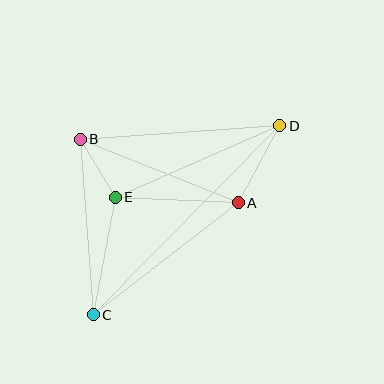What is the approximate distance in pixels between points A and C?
The distance between A and C is approximately 183 pixels.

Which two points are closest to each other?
Points B and E are closest to each other.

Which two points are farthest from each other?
Points C and D are farthest from each other.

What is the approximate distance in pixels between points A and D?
The distance between A and D is approximately 88 pixels.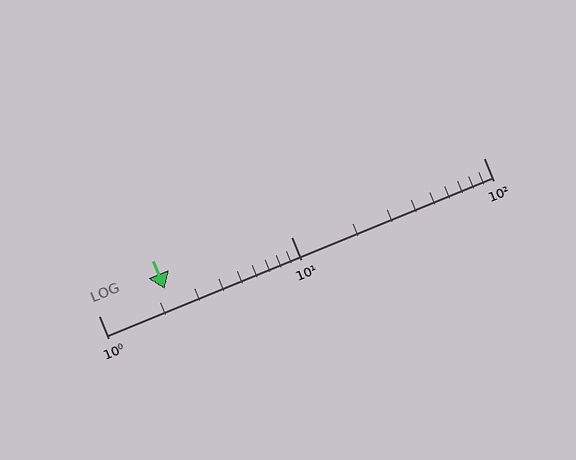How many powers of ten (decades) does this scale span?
The scale spans 2 decades, from 1 to 100.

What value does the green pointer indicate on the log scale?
The pointer indicates approximately 2.2.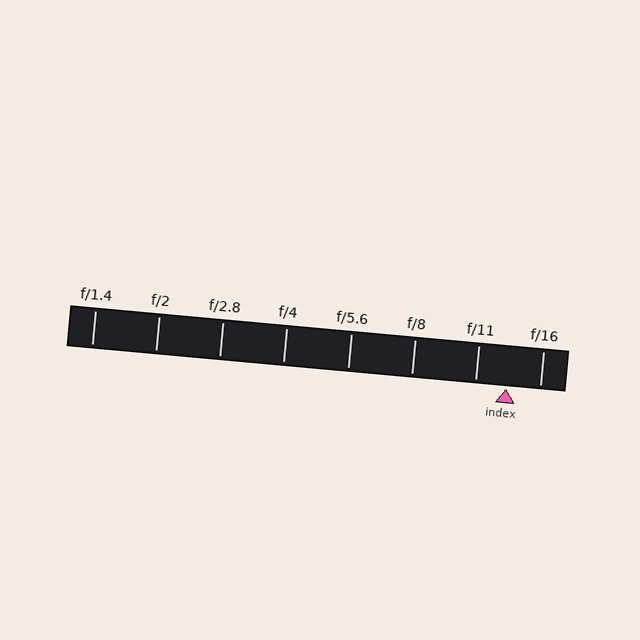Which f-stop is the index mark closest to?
The index mark is closest to f/11.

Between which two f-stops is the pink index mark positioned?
The index mark is between f/11 and f/16.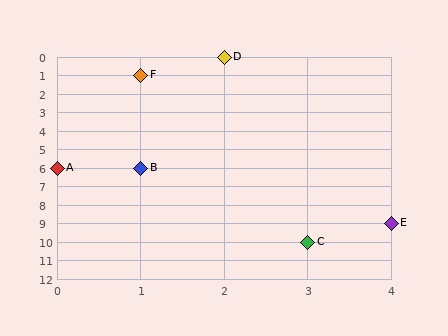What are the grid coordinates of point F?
Point F is at grid coordinates (1, 1).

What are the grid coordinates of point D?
Point D is at grid coordinates (2, 0).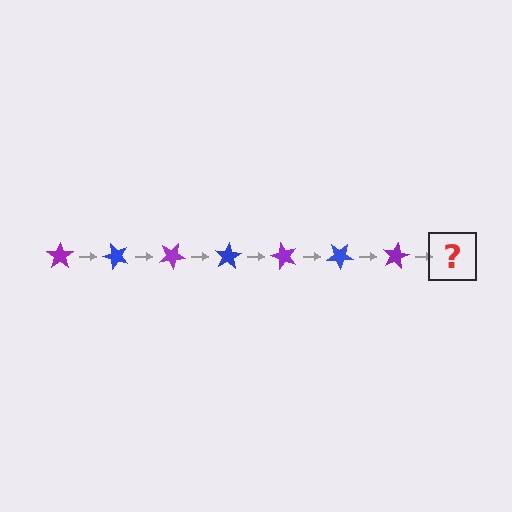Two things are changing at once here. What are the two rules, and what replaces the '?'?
The two rules are that it rotates 50 degrees each step and the color cycles through purple and blue. The '?' should be a blue star, rotated 350 degrees from the start.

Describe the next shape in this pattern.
It should be a blue star, rotated 350 degrees from the start.